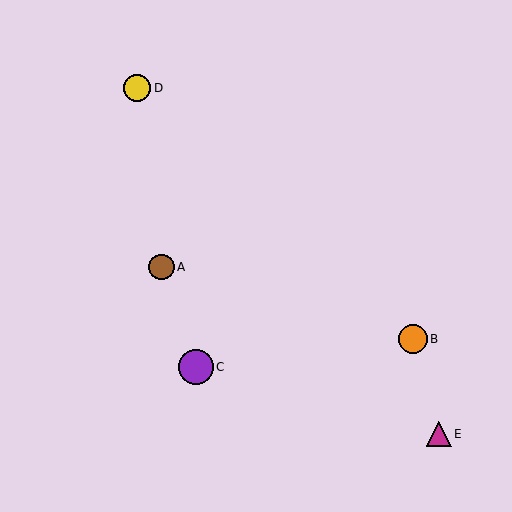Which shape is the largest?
The purple circle (labeled C) is the largest.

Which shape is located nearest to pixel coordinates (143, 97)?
The yellow circle (labeled D) at (137, 88) is nearest to that location.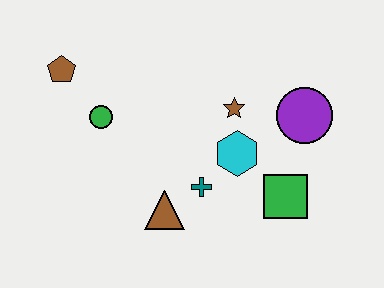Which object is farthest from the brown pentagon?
The green square is farthest from the brown pentagon.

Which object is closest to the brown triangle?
The teal cross is closest to the brown triangle.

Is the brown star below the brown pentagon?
Yes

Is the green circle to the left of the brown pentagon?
No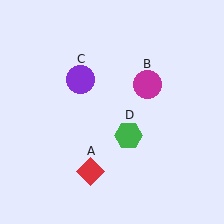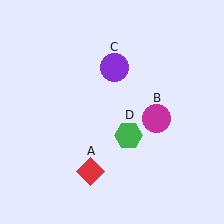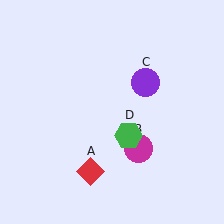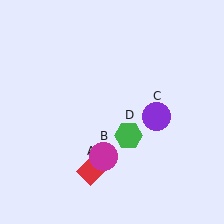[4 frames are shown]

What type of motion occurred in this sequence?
The magenta circle (object B), purple circle (object C) rotated clockwise around the center of the scene.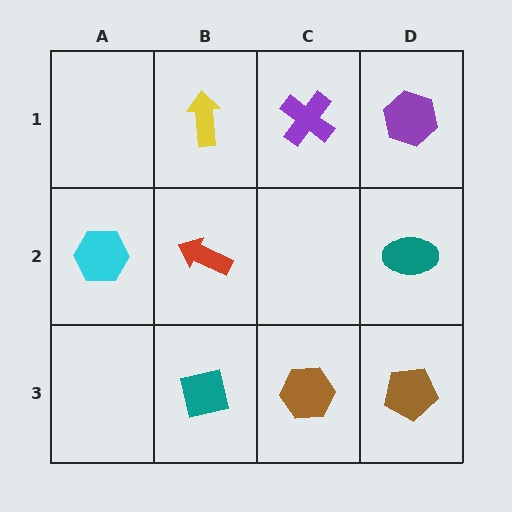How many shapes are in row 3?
3 shapes.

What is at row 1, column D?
A purple hexagon.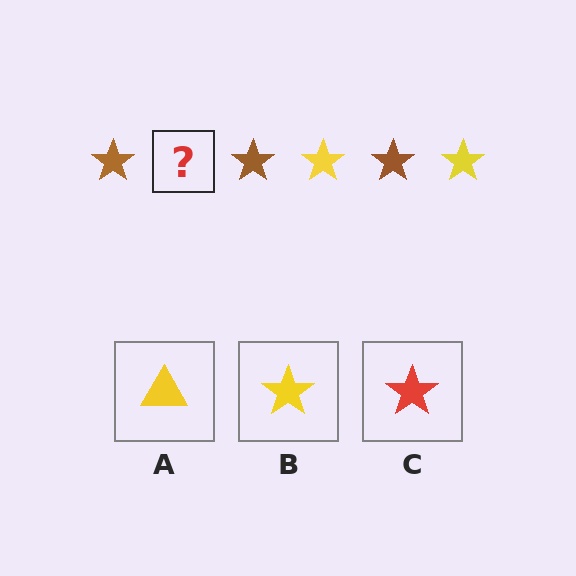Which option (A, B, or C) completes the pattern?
B.